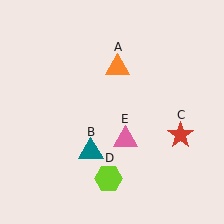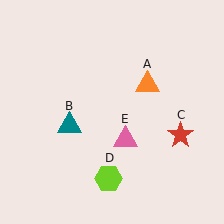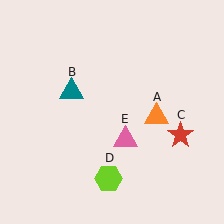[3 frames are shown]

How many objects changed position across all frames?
2 objects changed position: orange triangle (object A), teal triangle (object B).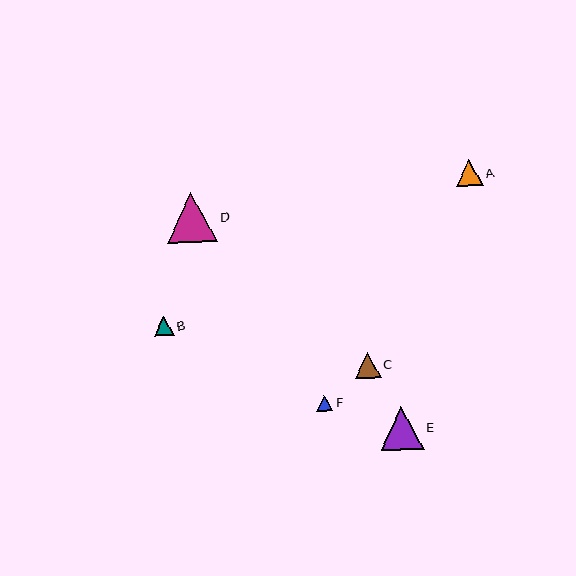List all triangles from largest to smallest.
From largest to smallest: D, E, A, C, B, F.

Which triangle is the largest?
Triangle D is the largest with a size of approximately 50 pixels.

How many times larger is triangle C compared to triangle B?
Triangle C is approximately 1.3 times the size of triangle B.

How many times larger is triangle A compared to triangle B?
Triangle A is approximately 1.3 times the size of triangle B.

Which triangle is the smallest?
Triangle F is the smallest with a size of approximately 16 pixels.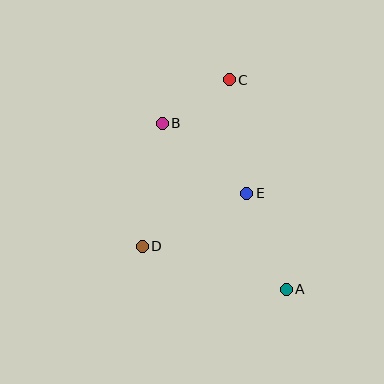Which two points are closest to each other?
Points B and C are closest to each other.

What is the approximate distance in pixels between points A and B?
The distance between A and B is approximately 207 pixels.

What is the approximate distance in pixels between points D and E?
The distance between D and E is approximately 117 pixels.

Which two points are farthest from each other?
Points A and C are farthest from each other.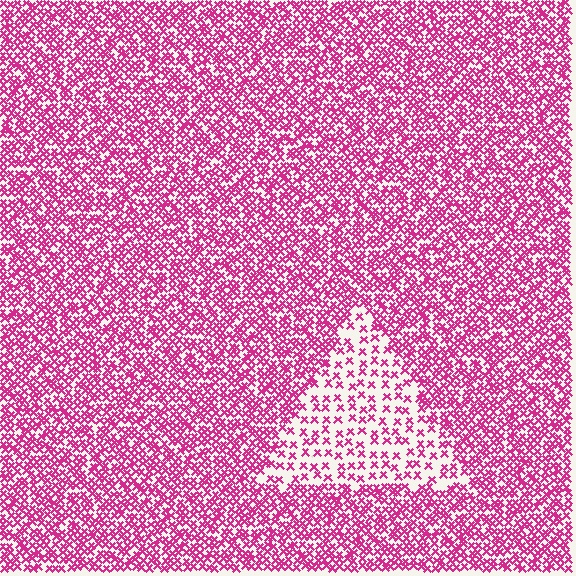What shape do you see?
I see a triangle.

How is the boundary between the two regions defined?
The boundary is defined by a change in element density (approximately 2.5x ratio). All elements are the same color, size, and shape.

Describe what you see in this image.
The image contains small magenta elements arranged at two different densities. A triangle-shaped region is visible where the elements are less densely packed than the surrounding area.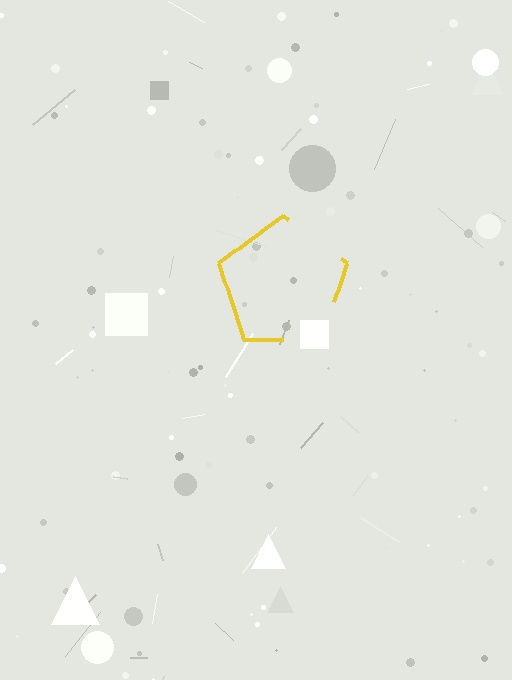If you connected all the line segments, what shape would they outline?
They would outline a pentagon.